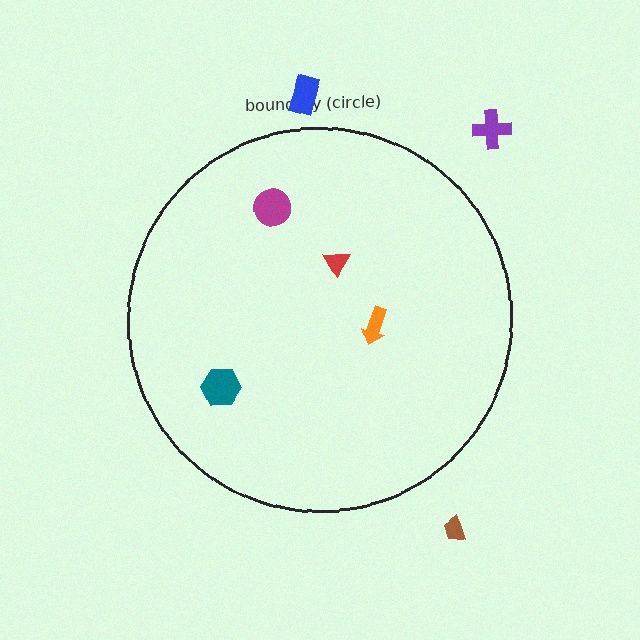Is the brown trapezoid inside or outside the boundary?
Outside.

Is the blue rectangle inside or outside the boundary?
Outside.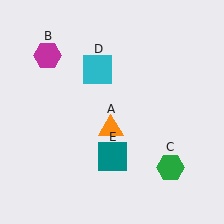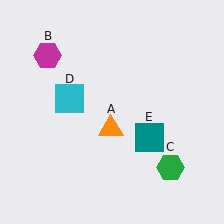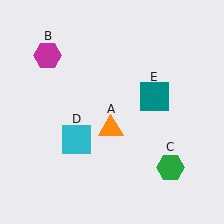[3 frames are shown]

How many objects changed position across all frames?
2 objects changed position: cyan square (object D), teal square (object E).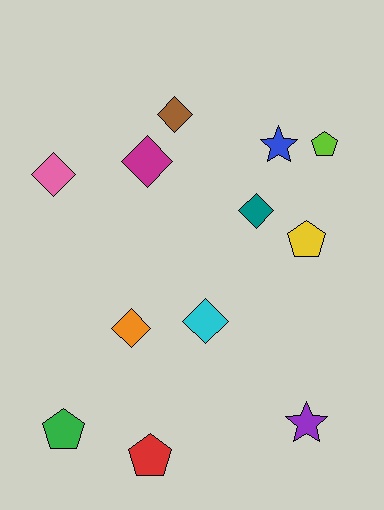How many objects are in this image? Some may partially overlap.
There are 12 objects.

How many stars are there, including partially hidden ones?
There are 2 stars.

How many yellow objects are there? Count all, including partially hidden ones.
There is 1 yellow object.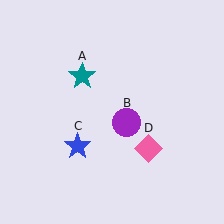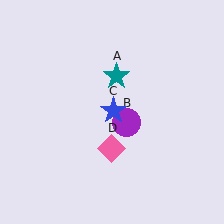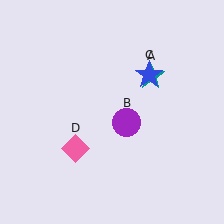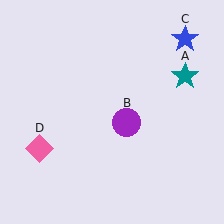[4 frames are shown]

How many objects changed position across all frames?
3 objects changed position: teal star (object A), blue star (object C), pink diamond (object D).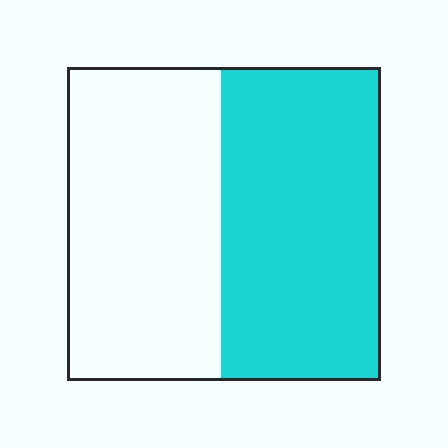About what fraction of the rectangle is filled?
About one half (1/2).